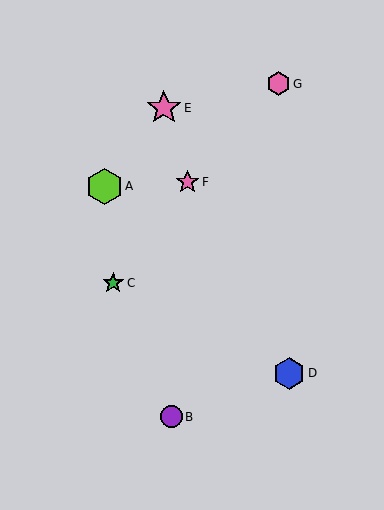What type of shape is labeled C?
Shape C is a green star.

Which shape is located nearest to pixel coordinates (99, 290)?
The green star (labeled C) at (113, 283) is nearest to that location.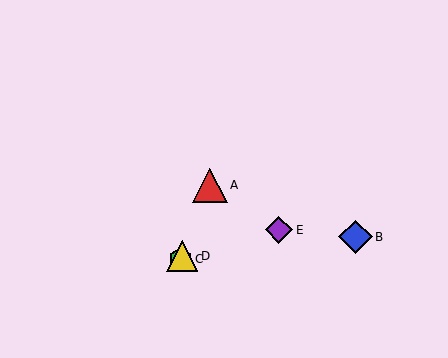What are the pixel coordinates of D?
Object D is at (182, 256).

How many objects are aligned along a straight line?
3 objects (A, C, D) are aligned along a straight line.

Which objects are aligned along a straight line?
Objects A, C, D are aligned along a straight line.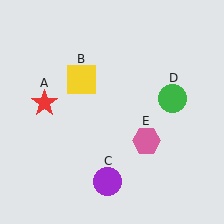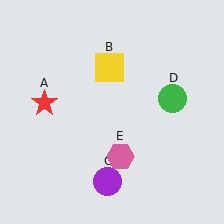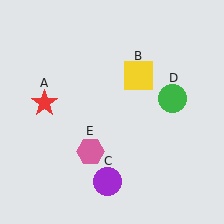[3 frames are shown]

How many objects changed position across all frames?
2 objects changed position: yellow square (object B), pink hexagon (object E).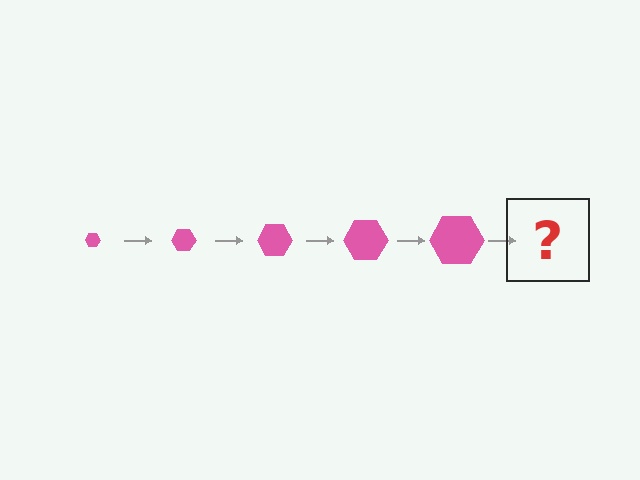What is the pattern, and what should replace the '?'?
The pattern is that the hexagon gets progressively larger each step. The '?' should be a pink hexagon, larger than the previous one.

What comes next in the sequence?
The next element should be a pink hexagon, larger than the previous one.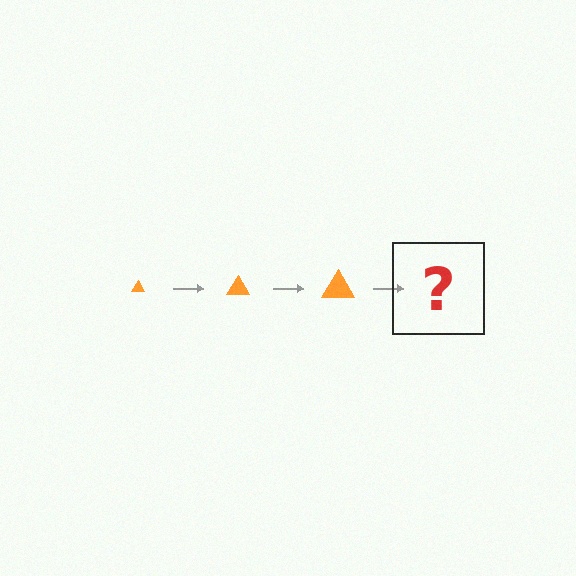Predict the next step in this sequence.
The next step is an orange triangle, larger than the previous one.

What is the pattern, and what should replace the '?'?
The pattern is that the triangle gets progressively larger each step. The '?' should be an orange triangle, larger than the previous one.